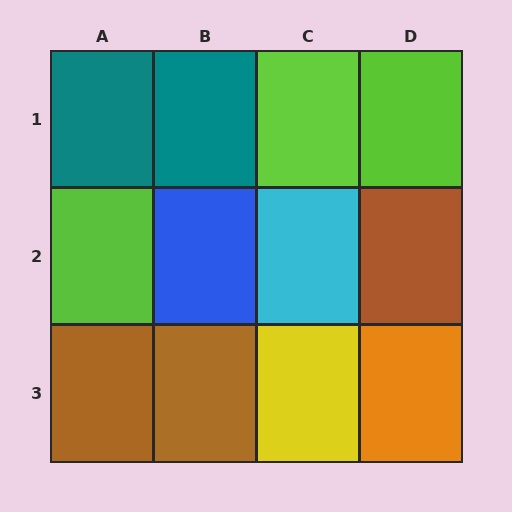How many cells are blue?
1 cell is blue.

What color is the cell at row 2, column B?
Blue.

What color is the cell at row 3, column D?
Orange.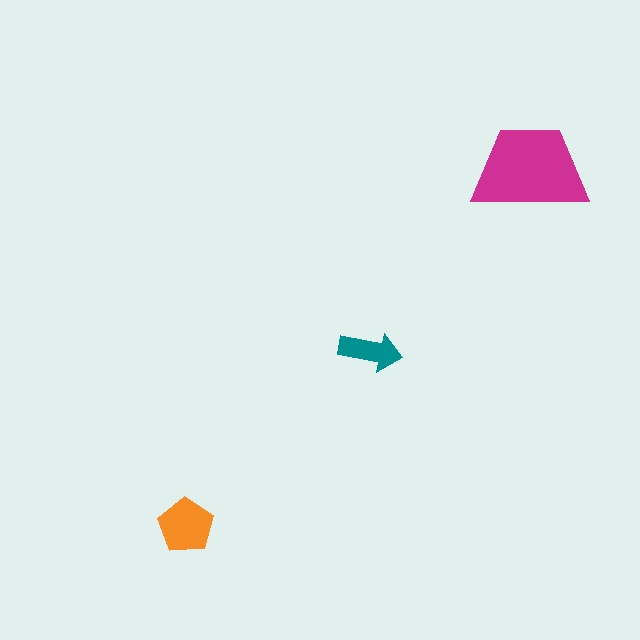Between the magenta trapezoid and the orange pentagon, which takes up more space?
The magenta trapezoid.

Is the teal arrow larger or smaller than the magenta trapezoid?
Smaller.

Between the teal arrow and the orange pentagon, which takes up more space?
The orange pentagon.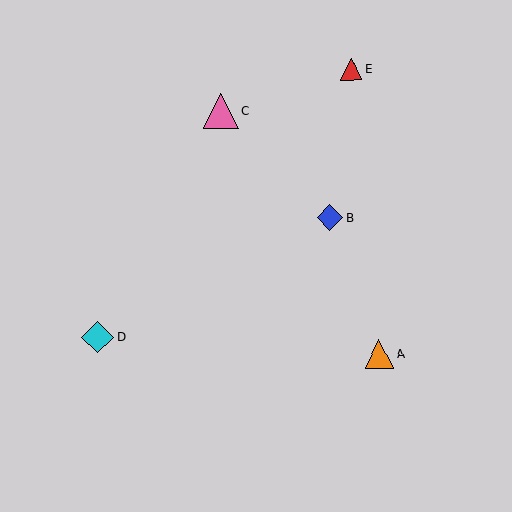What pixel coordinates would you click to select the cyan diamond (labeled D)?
Click at (98, 337) to select the cyan diamond D.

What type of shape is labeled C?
Shape C is a pink triangle.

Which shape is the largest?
The pink triangle (labeled C) is the largest.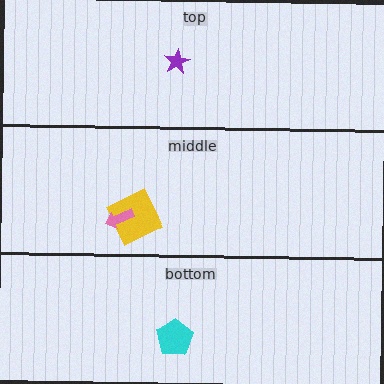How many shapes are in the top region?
1.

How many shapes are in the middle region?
2.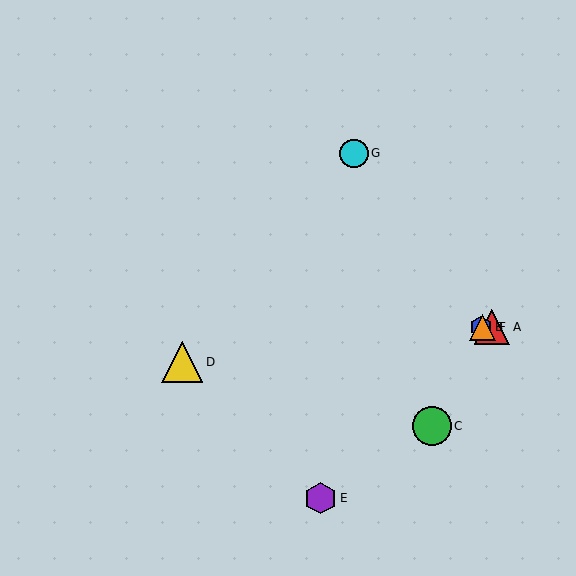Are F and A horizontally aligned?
Yes, both are at y≈327.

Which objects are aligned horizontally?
Objects A, B, F are aligned horizontally.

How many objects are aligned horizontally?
3 objects (A, B, F) are aligned horizontally.